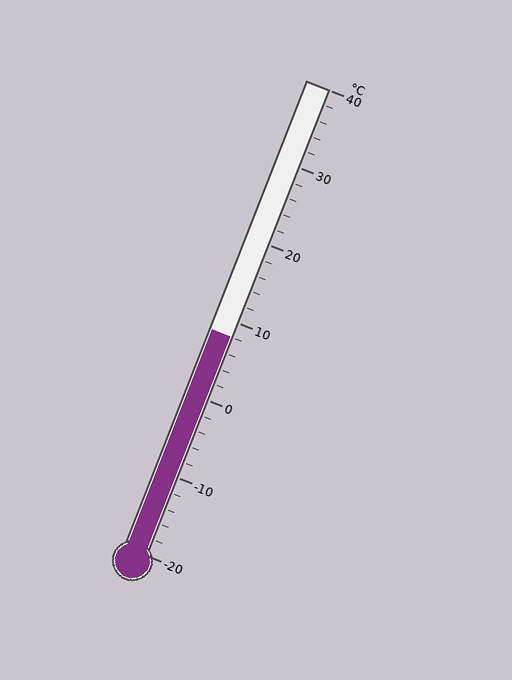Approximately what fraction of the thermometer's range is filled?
The thermometer is filled to approximately 45% of its range.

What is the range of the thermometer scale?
The thermometer scale ranges from -20°C to 40°C.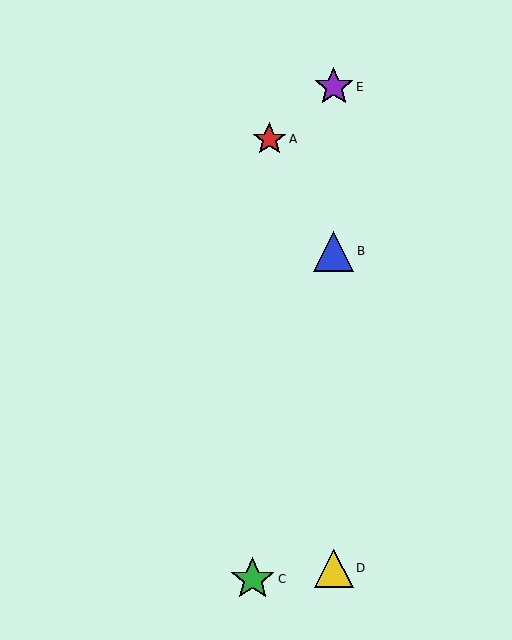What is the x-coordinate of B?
Object B is at x≈334.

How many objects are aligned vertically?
3 objects (B, D, E) are aligned vertically.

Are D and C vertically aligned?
No, D is at x≈334 and C is at x≈253.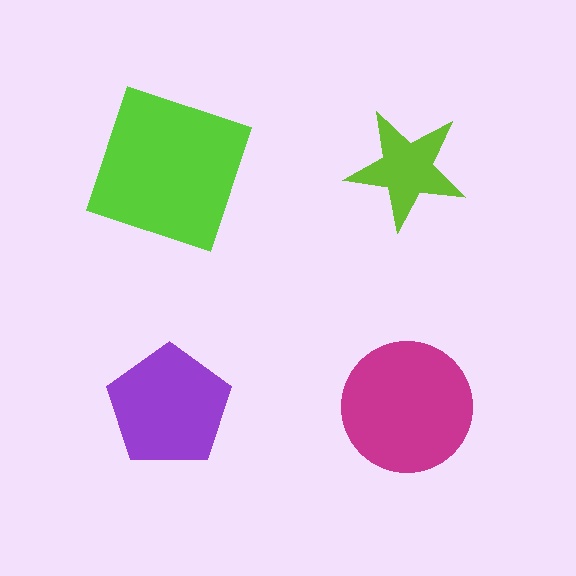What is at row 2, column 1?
A purple pentagon.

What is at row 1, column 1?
A lime square.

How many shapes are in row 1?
2 shapes.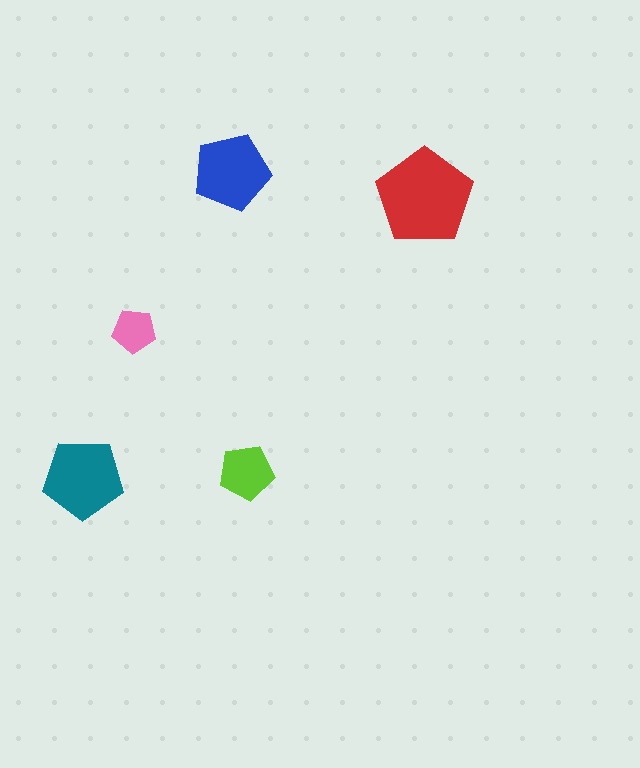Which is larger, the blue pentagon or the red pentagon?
The red one.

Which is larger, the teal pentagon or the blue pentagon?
The teal one.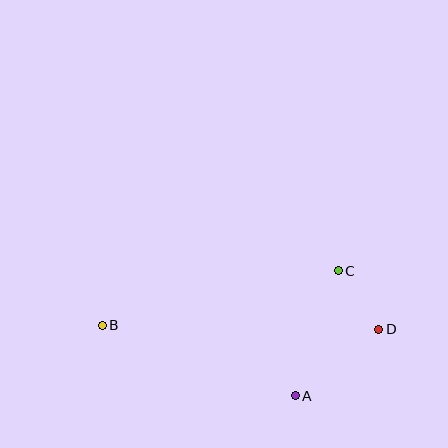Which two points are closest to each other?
Points C and D are closest to each other.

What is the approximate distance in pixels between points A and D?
The distance between A and D is approximately 107 pixels.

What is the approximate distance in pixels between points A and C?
The distance between A and C is approximately 132 pixels.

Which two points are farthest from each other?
Points B and D are farthest from each other.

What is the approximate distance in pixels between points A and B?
The distance between A and B is approximately 206 pixels.